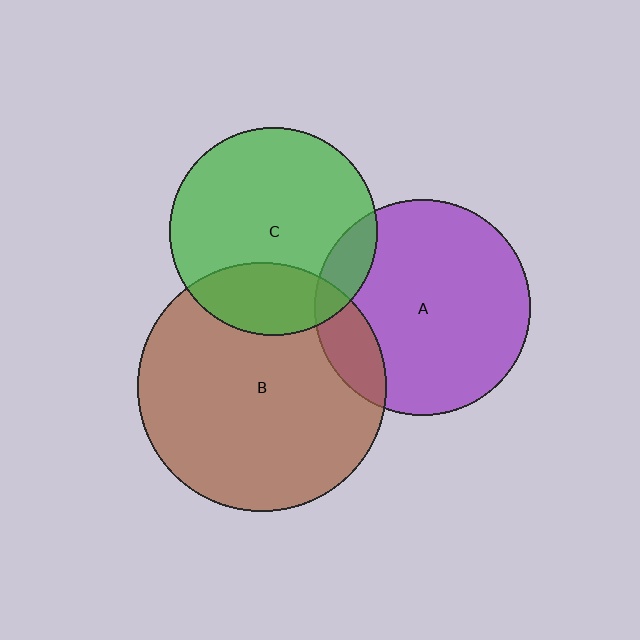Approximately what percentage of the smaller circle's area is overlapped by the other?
Approximately 25%.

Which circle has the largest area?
Circle B (brown).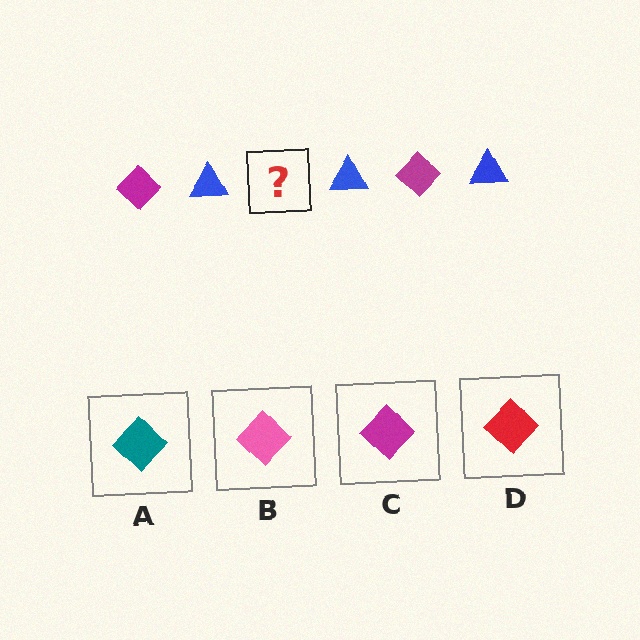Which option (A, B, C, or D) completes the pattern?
C.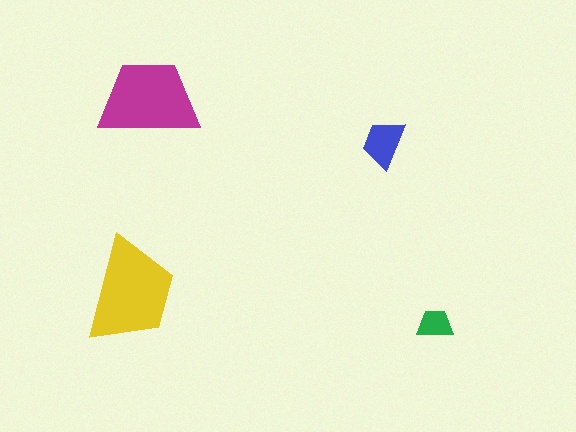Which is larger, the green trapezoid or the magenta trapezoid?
The magenta one.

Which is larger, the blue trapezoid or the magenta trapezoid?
The magenta one.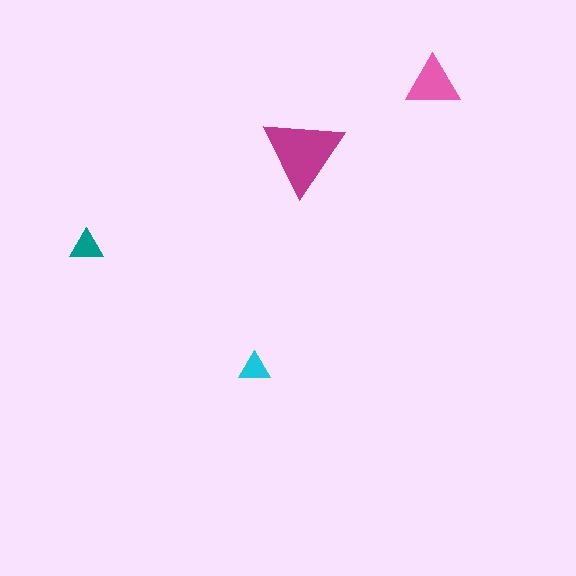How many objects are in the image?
There are 4 objects in the image.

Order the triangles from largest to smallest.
the magenta one, the pink one, the teal one, the cyan one.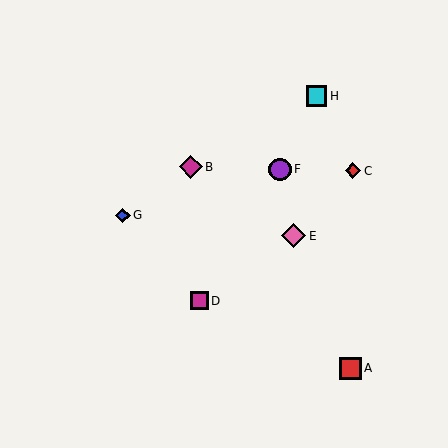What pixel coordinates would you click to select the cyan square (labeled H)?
Click at (316, 96) to select the cyan square H.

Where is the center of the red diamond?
The center of the red diamond is at (353, 171).